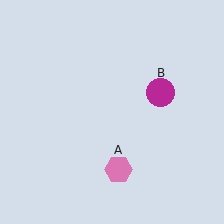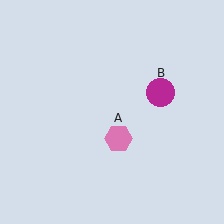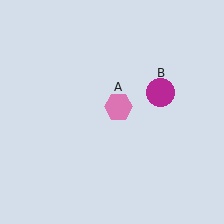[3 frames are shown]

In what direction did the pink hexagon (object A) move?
The pink hexagon (object A) moved up.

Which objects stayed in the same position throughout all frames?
Magenta circle (object B) remained stationary.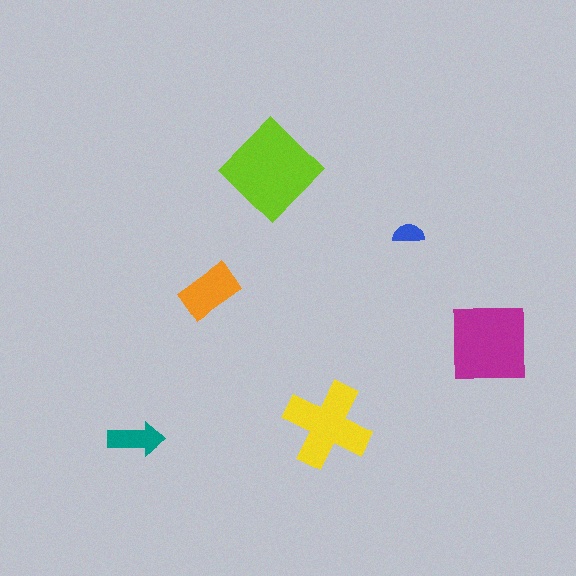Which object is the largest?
The lime diamond.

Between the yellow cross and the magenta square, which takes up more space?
The magenta square.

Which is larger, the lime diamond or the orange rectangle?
The lime diamond.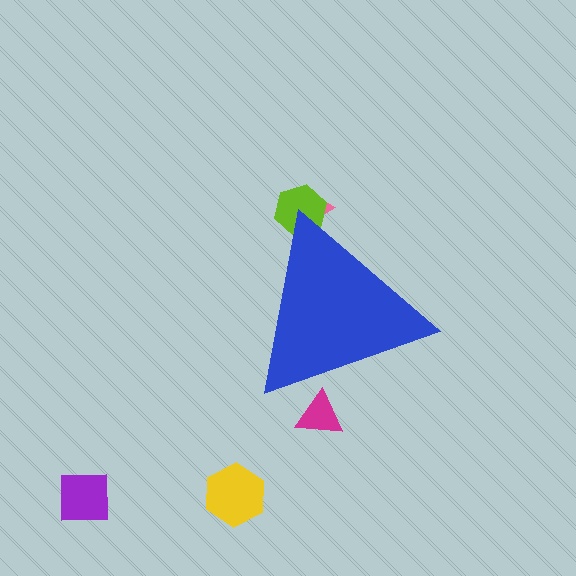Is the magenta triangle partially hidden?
Yes, the magenta triangle is partially hidden behind the blue triangle.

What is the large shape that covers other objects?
A blue triangle.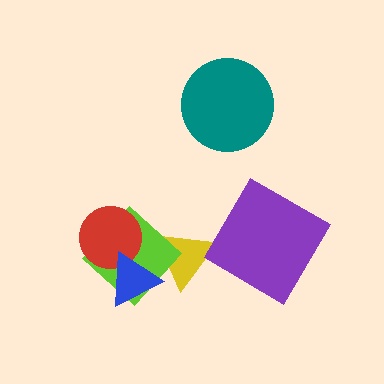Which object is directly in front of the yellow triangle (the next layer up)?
The lime diamond is directly in front of the yellow triangle.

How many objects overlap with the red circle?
2 objects overlap with the red circle.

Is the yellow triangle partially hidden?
Yes, it is partially covered by another shape.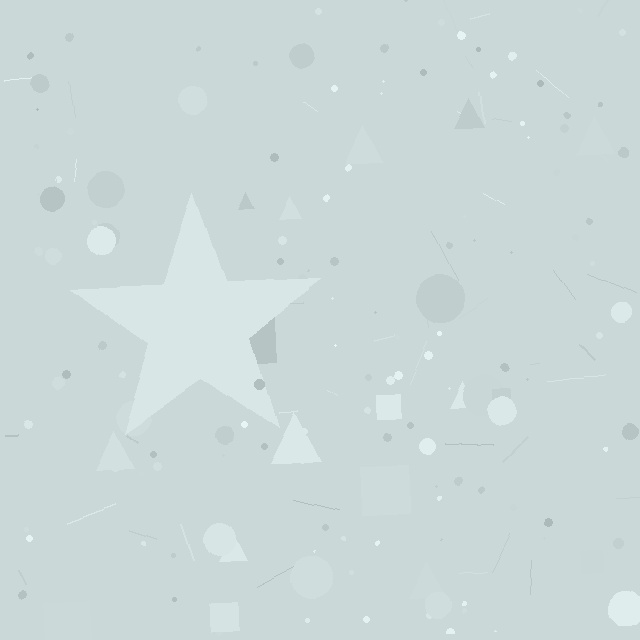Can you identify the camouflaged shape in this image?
The camouflaged shape is a star.